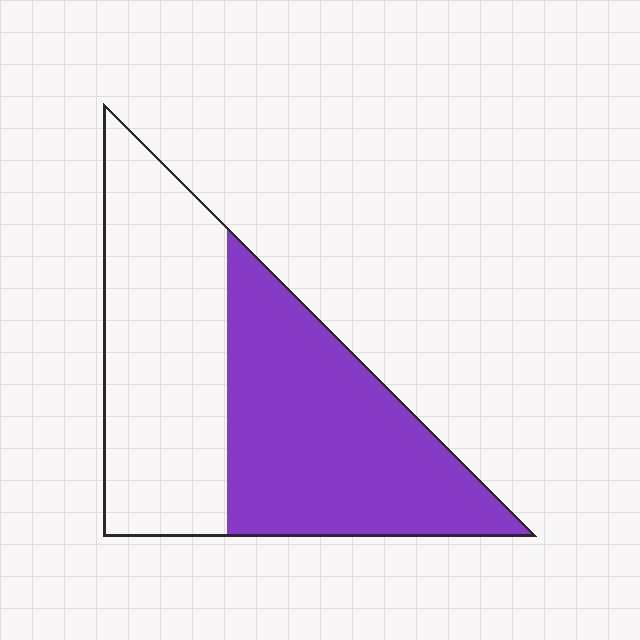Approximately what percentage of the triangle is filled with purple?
Approximately 50%.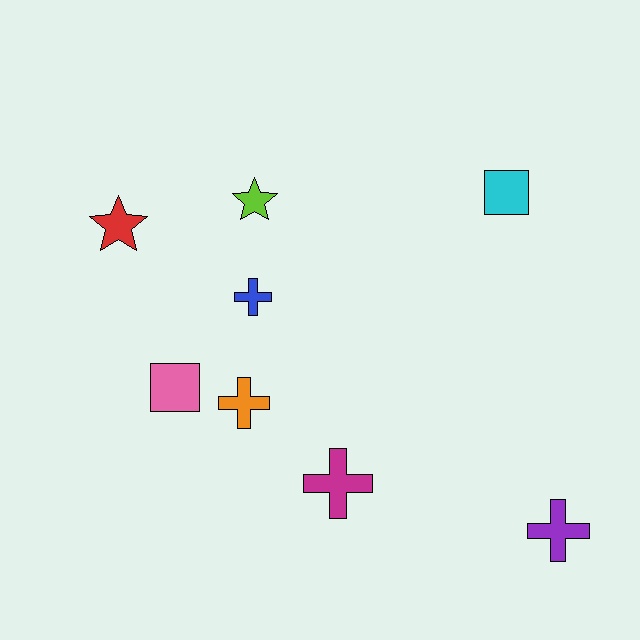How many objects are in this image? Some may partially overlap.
There are 8 objects.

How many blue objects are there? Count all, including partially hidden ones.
There is 1 blue object.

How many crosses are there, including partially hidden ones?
There are 4 crosses.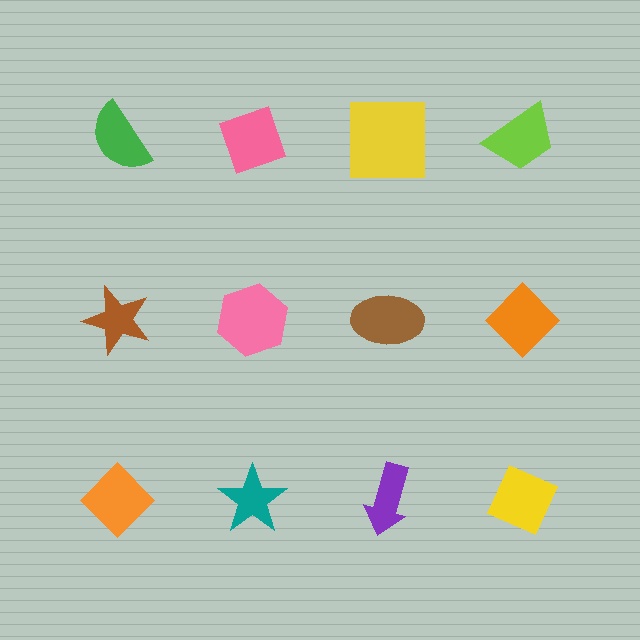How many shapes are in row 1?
4 shapes.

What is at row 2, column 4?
An orange diamond.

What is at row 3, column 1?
An orange diamond.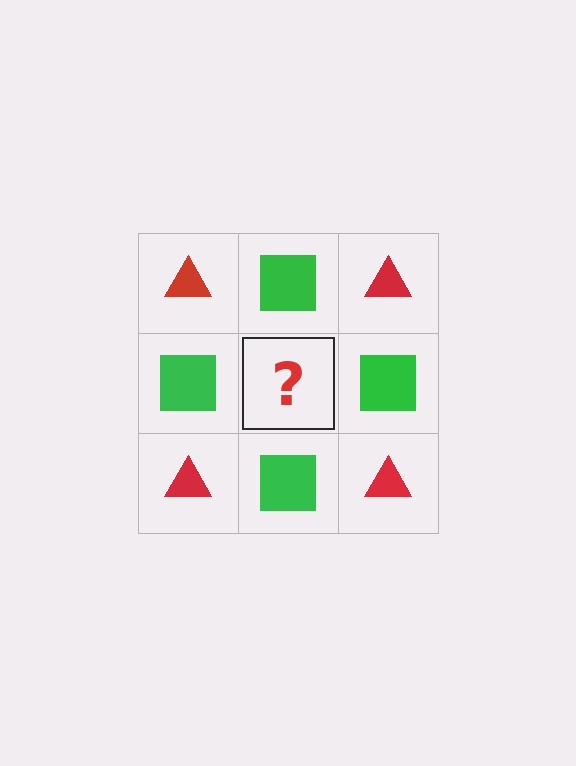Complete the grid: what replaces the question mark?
The question mark should be replaced with a red triangle.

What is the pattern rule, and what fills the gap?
The rule is that it alternates red triangle and green square in a checkerboard pattern. The gap should be filled with a red triangle.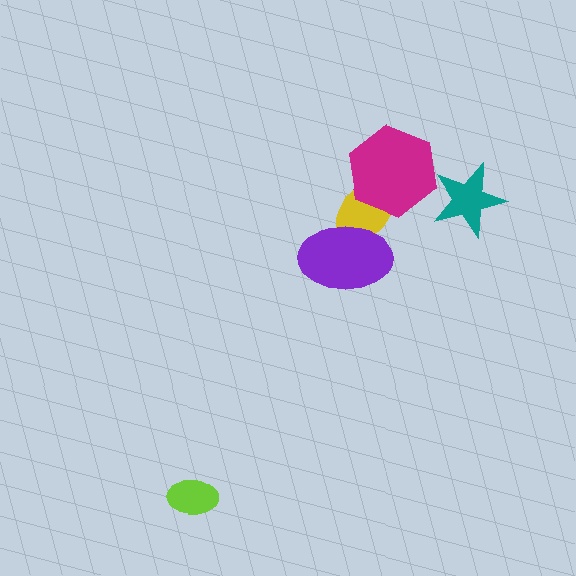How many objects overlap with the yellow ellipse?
2 objects overlap with the yellow ellipse.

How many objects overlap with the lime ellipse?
0 objects overlap with the lime ellipse.